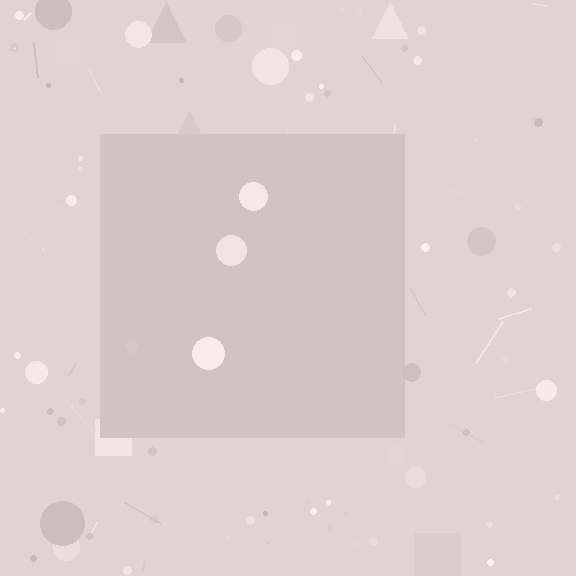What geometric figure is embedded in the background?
A square is embedded in the background.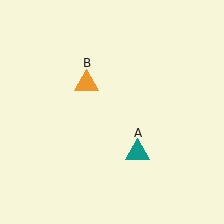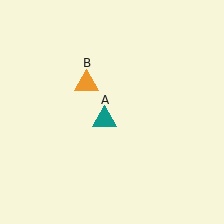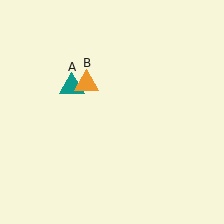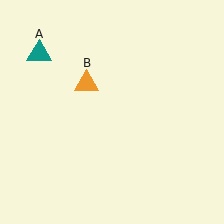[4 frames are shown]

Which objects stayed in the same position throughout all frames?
Orange triangle (object B) remained stationary.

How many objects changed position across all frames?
1 object changed position: teal triangle (object A).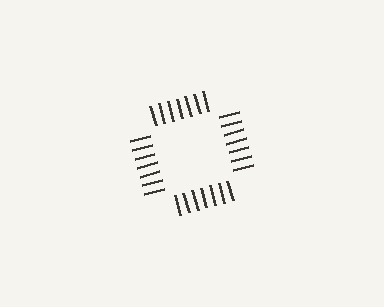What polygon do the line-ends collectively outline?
An illusory square — the line segments terminate on its edges but no continuous stroke is drawn.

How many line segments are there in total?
28 — 7 along each of the 4 edges.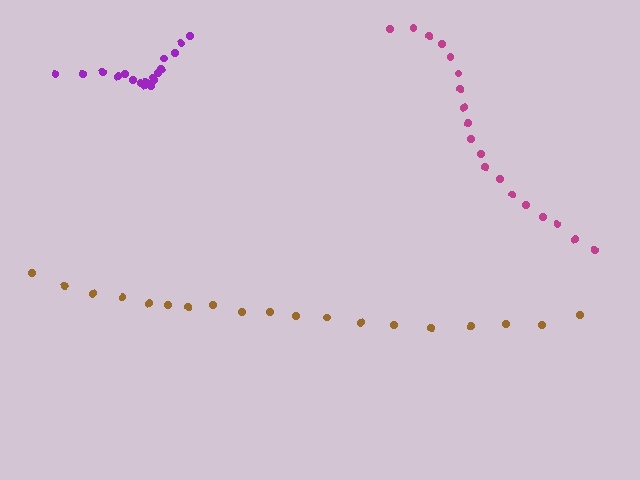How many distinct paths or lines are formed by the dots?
There are 3 distinct paths.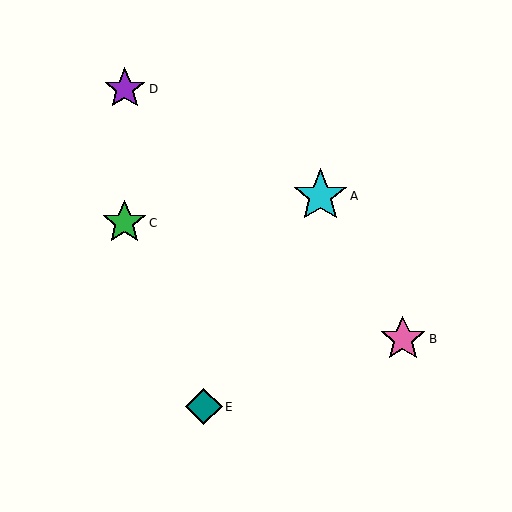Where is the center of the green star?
The center of the green star is at (124, 223).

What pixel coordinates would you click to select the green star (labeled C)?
Click at (124, 223) to select the green star C.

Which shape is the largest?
The cyan star (labeled A) is the largest.